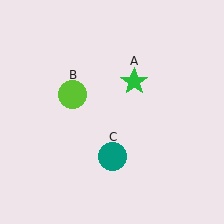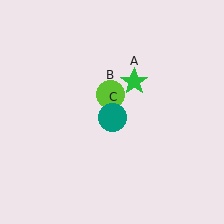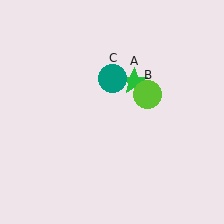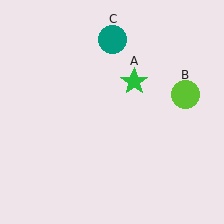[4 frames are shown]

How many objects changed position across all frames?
2 objects changed position: lime circle (object B), teal circle (object C).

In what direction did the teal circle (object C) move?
The teal circle (object C) moved up.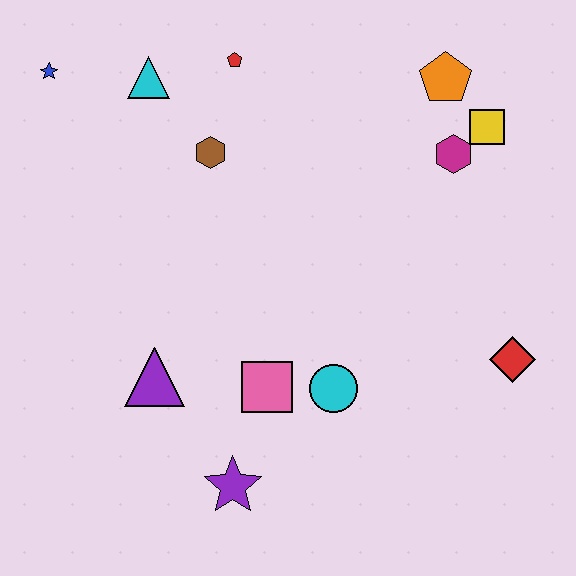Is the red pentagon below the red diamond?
No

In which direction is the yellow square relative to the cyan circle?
The yellow square is above the cyan circle.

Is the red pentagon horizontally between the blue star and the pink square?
Yes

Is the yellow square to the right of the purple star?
Yes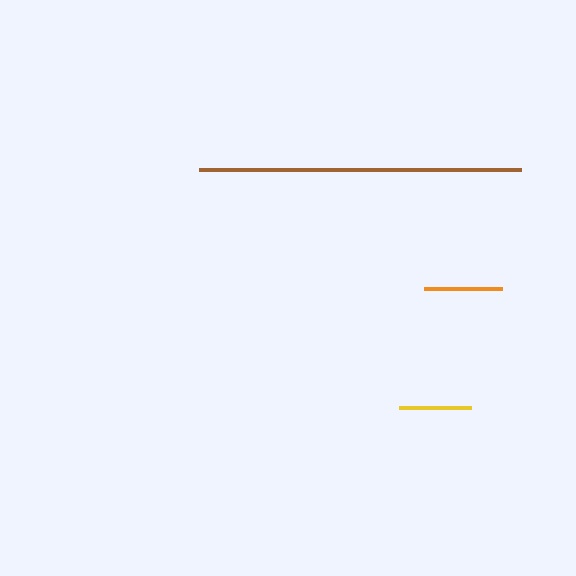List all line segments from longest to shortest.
From longest to shortest: brown, orange, yellow.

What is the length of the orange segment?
The orange segment is approximately 78 pixels long.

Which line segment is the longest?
The brown line is the longest at approximately 323 pixels.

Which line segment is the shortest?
The yellow line is the shortest at approximately 72 pixels.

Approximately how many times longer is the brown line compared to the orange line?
The brown line is approximately 4.1 times the length of the orange line.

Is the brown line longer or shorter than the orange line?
The brown line is longer than the orange line.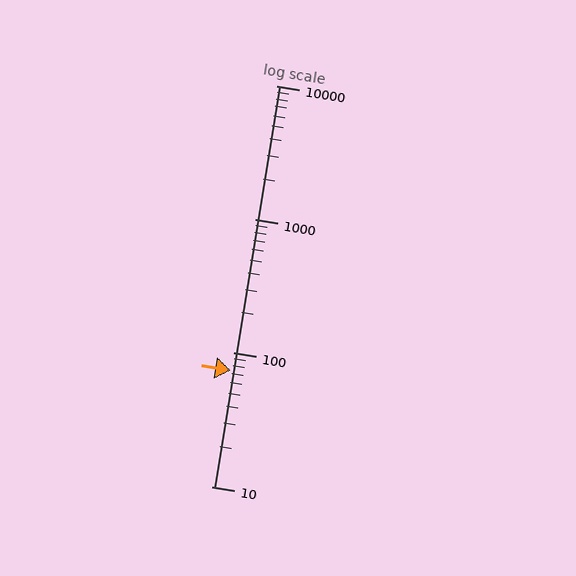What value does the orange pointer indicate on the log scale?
The pointer indicates approximately 74.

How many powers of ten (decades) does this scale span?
The scale spans 3 decades, from 10 to 10000.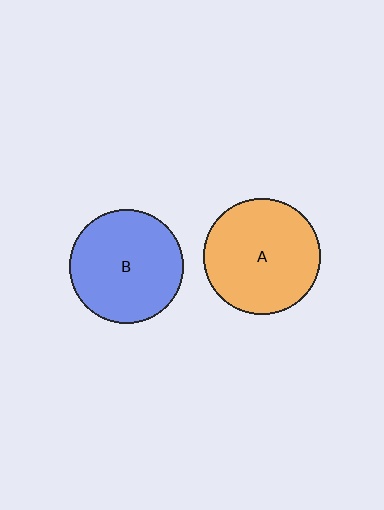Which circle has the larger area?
Circle A (orange).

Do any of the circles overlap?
No, none of the circles overlap.